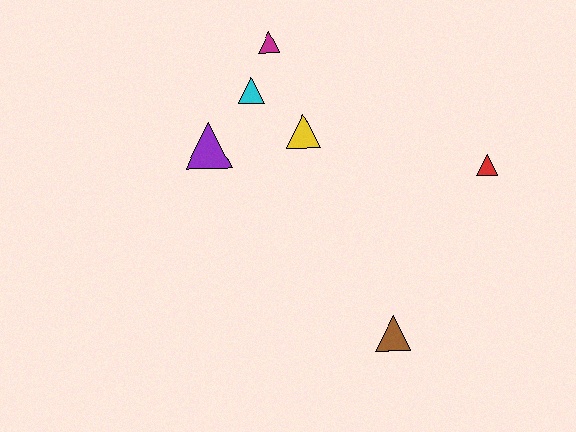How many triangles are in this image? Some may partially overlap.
There are 6 triangles.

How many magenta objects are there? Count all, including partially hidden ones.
There is 1 magenta object.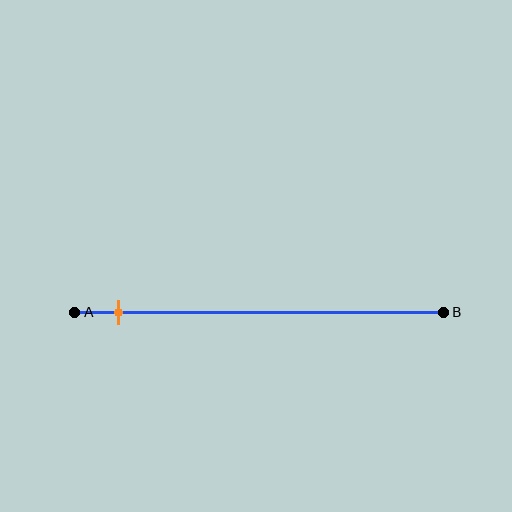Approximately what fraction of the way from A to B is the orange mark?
The orange mark is approximately 10% of the way from A to B.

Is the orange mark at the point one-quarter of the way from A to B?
No, the mark is at about 10% from A, not at the 25% one-quarter point.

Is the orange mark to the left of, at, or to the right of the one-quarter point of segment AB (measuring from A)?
The orange mark is to the left of the one-quarter point of segment AB.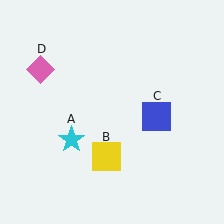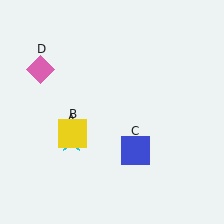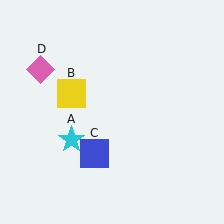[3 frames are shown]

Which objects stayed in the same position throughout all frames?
Cyan star (object A) and pink diamond (object D) remained stationary.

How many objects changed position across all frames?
2 objects changed position: yellow square (object B), blue square (object C).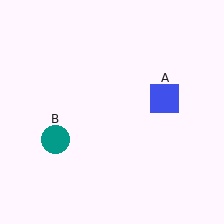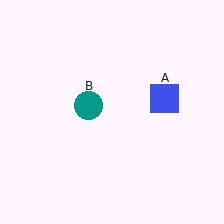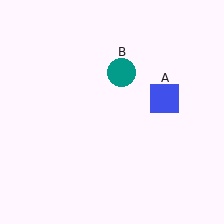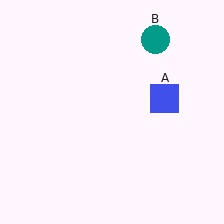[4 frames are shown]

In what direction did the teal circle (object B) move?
The teal circle (object B) moved up and to the right.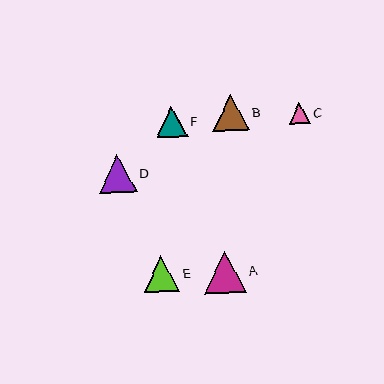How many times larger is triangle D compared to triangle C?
Triangle D is approximately 1.8 times the size of triangle C.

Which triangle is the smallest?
Triangle C is the smallest with a size of approximately 21 pixels.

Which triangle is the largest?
Triangle A is the largest with a size of approximately 42 pixels.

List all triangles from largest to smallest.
From largest to smallest: A, D, B, E, F, C.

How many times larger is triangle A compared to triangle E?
Triangle A is approximately 1.2 times the size of triangle E.